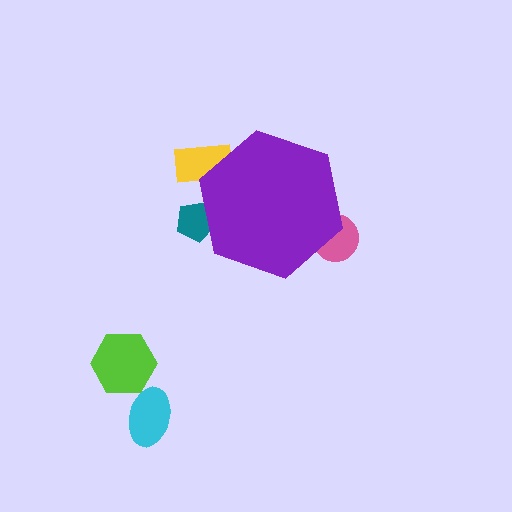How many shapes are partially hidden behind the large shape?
3 shapes are partially hidden.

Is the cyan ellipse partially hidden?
No, the cyan ellipse is fully visible.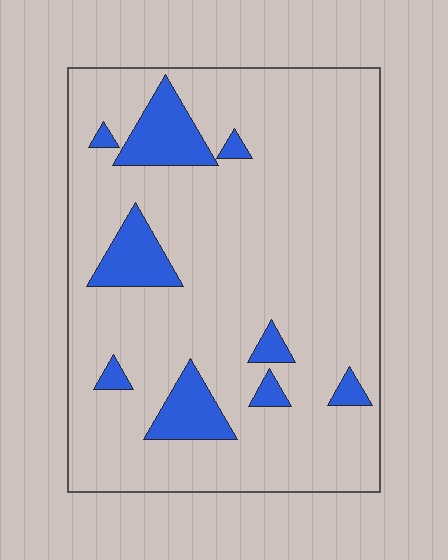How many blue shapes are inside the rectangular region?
9.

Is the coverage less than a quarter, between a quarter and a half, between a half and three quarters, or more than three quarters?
Less than a quarter.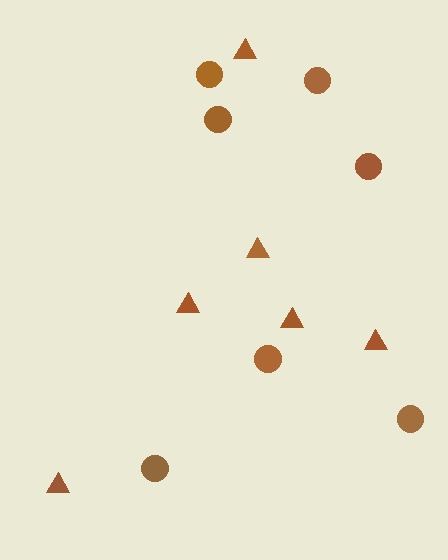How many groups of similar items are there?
There are 2 groups: one group of triangles (6) and one group of circles (7).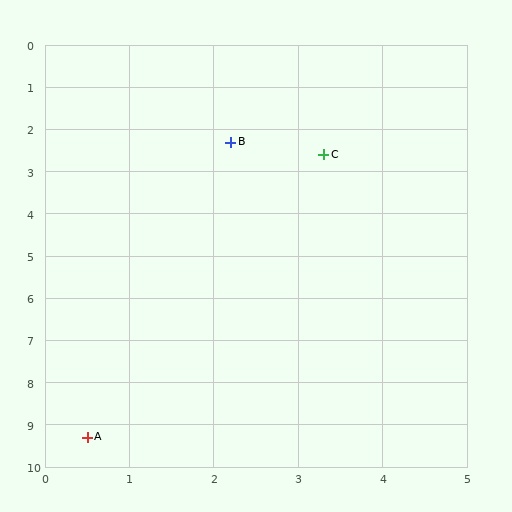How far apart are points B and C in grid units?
Points B and C are about 1.1 grid units apart.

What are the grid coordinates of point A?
Point A is at approximately (0.5, 9.3).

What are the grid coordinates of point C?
Point C is at approximately (3.3, 2.6).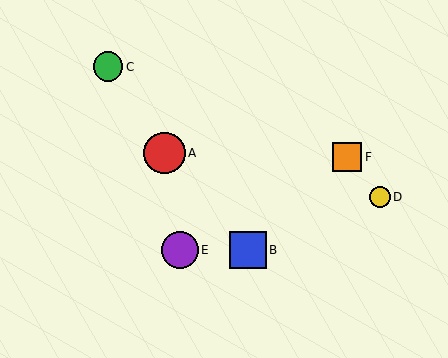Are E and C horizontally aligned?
No, E is at y≈250 and C is at y≈67.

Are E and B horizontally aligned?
Yes, both are at y≈250.